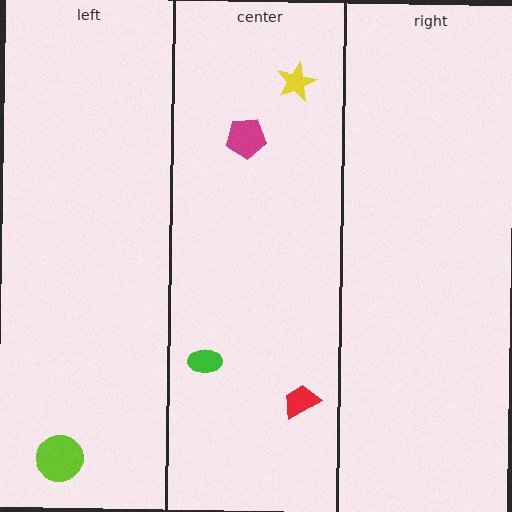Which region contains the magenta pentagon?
The center region.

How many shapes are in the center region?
4.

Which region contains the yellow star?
The center region.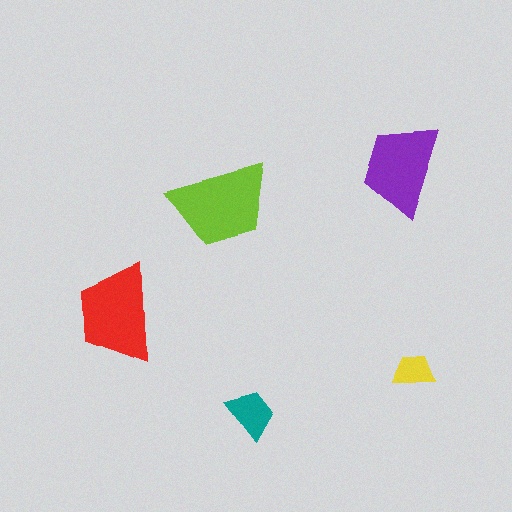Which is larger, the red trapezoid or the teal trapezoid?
The red one.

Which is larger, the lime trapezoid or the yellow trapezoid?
The lime one.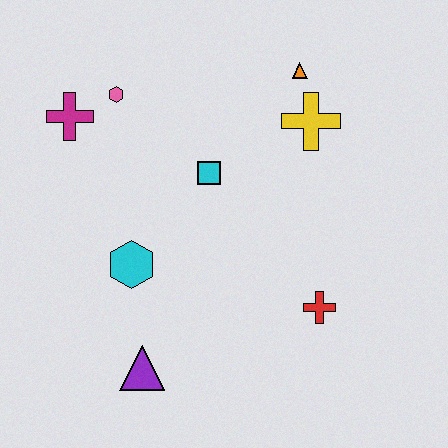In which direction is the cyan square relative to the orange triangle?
The cyan square is below the orange triangle.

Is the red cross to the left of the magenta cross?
No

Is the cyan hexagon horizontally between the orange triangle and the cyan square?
No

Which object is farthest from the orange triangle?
The purple triangle is farthest from the orange triangle.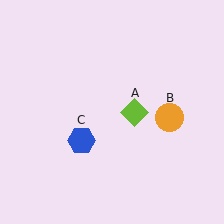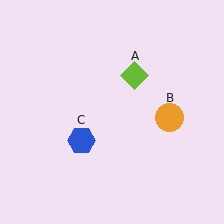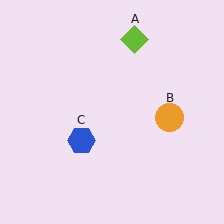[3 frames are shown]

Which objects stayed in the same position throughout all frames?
Orange circle (object B) and blue hexagon (object C) remained stationary.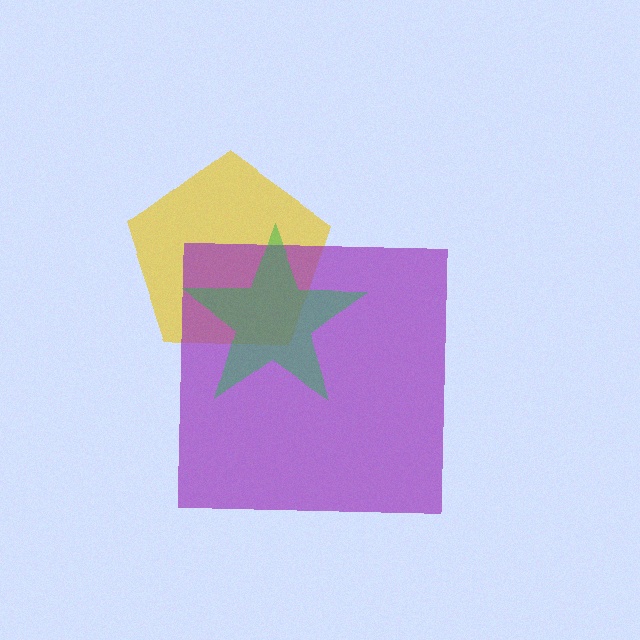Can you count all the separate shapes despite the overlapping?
Yes, there are 3 separate shapes.